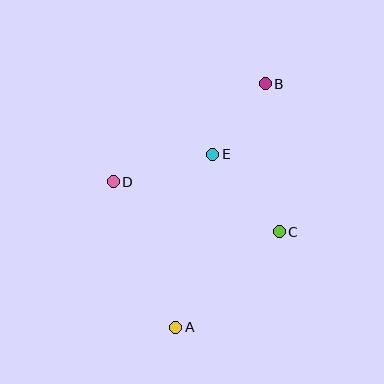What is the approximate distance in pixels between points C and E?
The distance between C and E is approximately 102 pixels.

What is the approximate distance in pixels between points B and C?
The distance between B and C is approximately 149 pixels.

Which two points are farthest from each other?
Points A and B are farthest from each other.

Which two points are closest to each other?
Points B and E are closest to each other.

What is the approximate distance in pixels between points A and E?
The distance between A and E is approximately 177 pixels.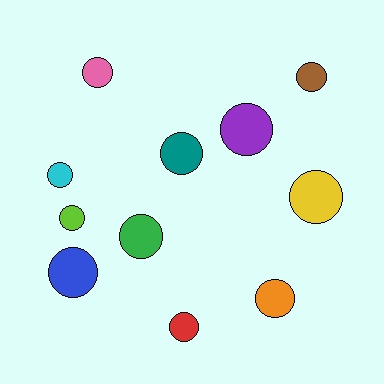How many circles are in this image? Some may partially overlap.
There are 11 circles.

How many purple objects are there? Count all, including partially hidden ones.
There is 1 purple object.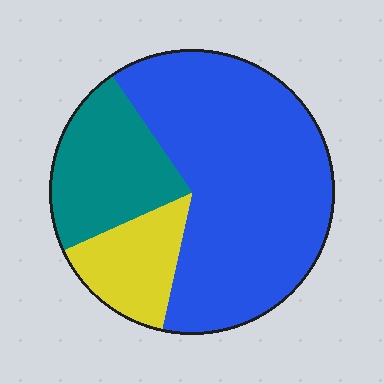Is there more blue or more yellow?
Blue.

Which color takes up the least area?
Yellow, at roughly 15%.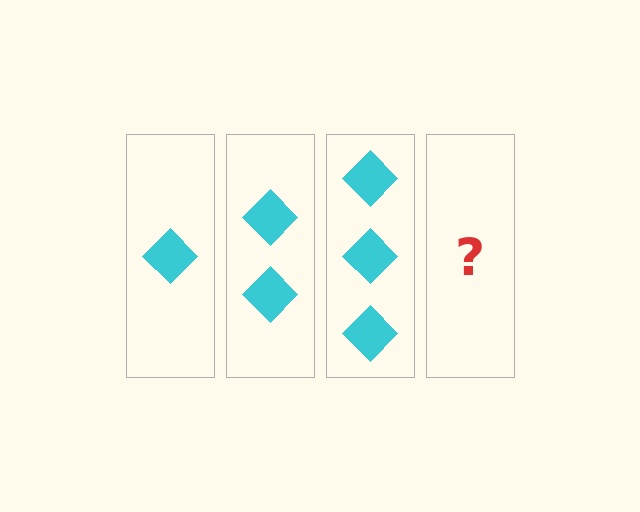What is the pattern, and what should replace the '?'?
The pattern is that each step adds one more diamond. The '?' should be 4 diamonds.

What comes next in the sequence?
The next element should be 4 diamonds.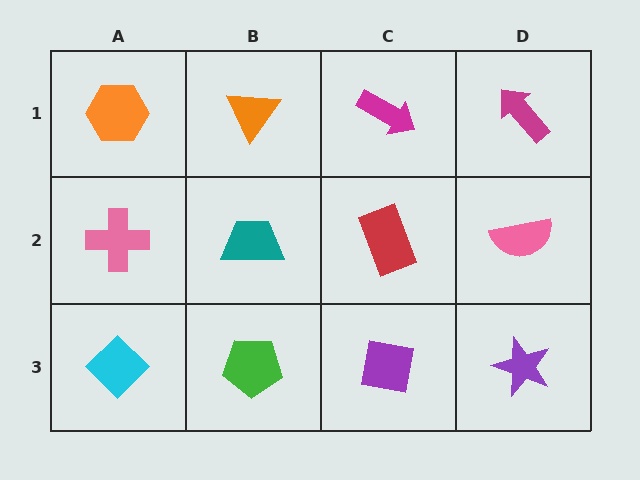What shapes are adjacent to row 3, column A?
A pink cross (row 2, column A), a green pentagon (row 3, column B).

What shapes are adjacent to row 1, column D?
A pink semicircle (row 2, column D), a magenta arrow (row 1, column C).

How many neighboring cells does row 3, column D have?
2.